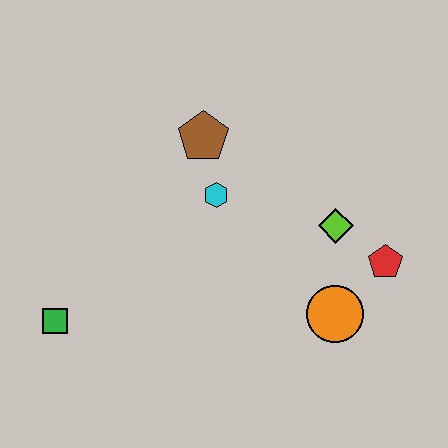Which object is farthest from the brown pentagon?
The green square is farthest from the brown pentagon.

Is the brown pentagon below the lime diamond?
No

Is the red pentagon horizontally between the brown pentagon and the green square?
No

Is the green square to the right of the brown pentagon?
No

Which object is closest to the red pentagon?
The lime diamond is closest to the red pentagon.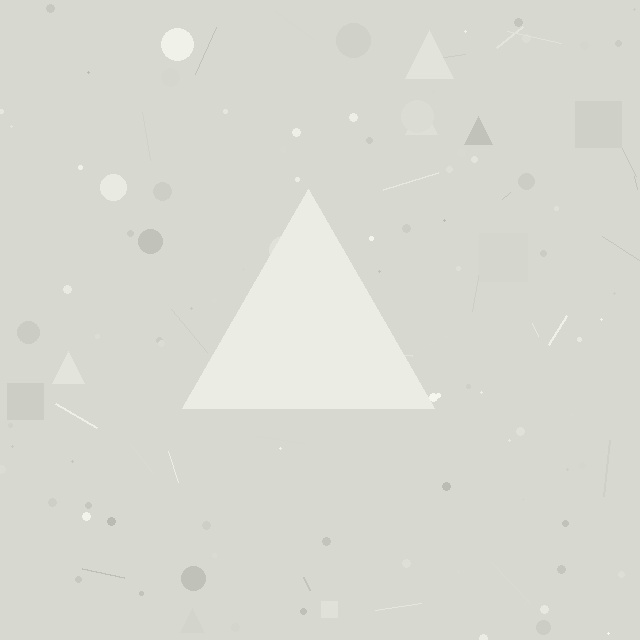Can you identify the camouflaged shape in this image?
The camouflaged shape is a triangle.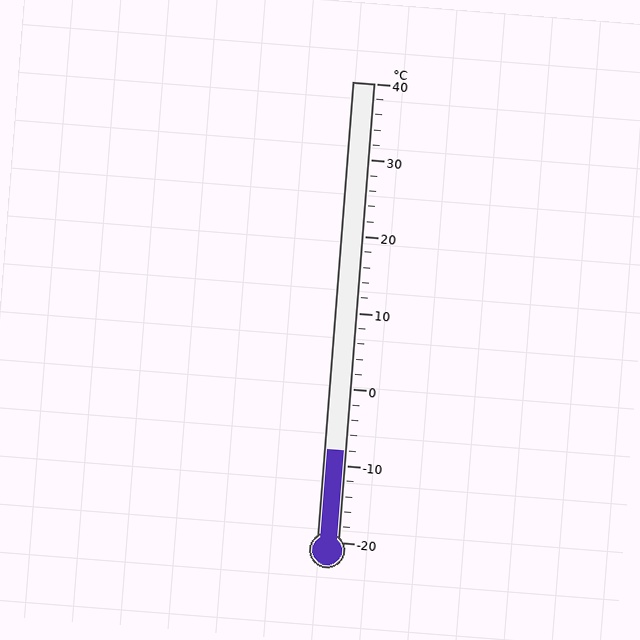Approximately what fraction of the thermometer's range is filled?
The thermometer is filled to approximately 20% of its range.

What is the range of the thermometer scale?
The thermometer scale ranges from -20°C to 40°C.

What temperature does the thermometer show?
The thermometer shows approximately -8°C.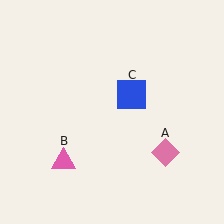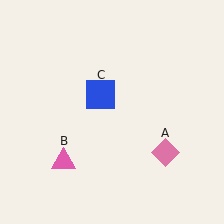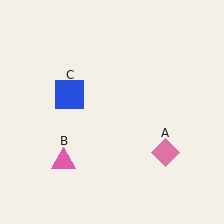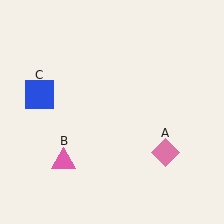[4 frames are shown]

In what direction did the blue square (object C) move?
The blue square (object C) moved left.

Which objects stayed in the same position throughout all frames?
Pink diamond (object A) and pink triangle (object B) remained stationary.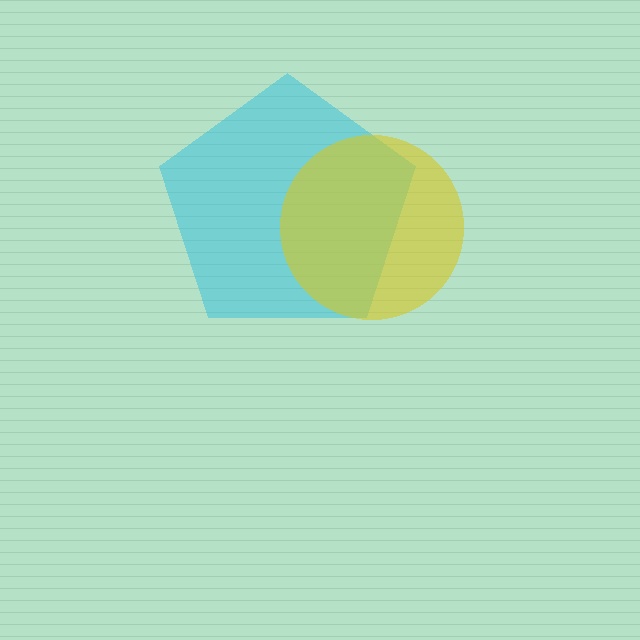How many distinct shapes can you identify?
There are 2 distinct shapes: a cyan pentagon, a yellow circle.